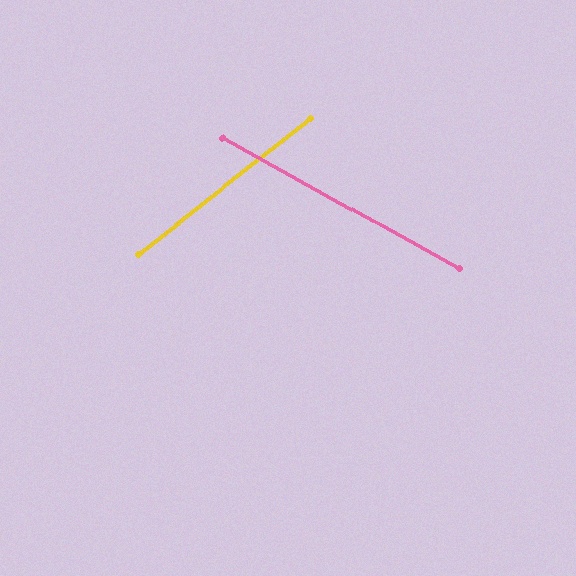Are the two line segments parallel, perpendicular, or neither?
Neither parallel nor perpendicular — they differ by about 67°.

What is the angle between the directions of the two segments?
Approximately 67 degrees.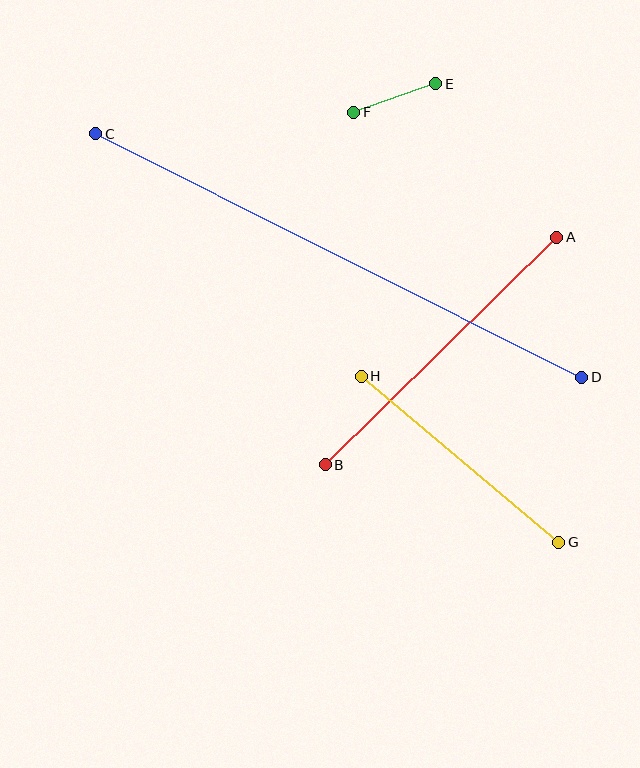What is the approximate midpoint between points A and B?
The midpoint is at approximately (441, 351) pixels.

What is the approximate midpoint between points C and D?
The midpoint is at approximately (339, 255) pixels.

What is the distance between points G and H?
The distance is approximately 258 pixels.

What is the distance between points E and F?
The distance is approximately 87 pixels.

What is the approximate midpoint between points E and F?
The midpoint is at approximately (395, 98) pixels.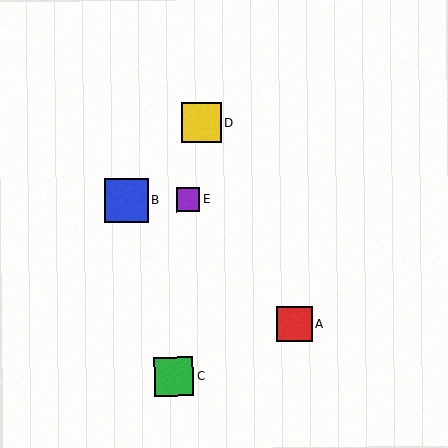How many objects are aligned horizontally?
2 objects (B, E) are aligned horizontally.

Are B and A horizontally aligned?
No, B is at y≈200 and A is at y≈324.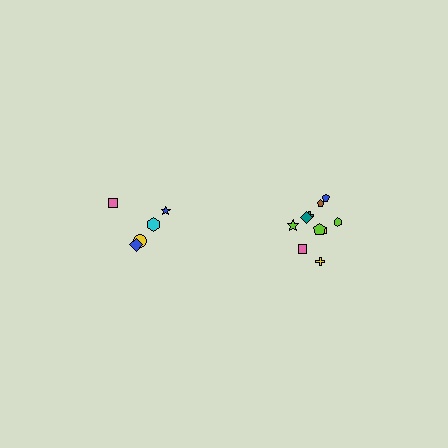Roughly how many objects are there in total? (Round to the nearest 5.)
Roughly 15 objects in total.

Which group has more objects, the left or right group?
The right group.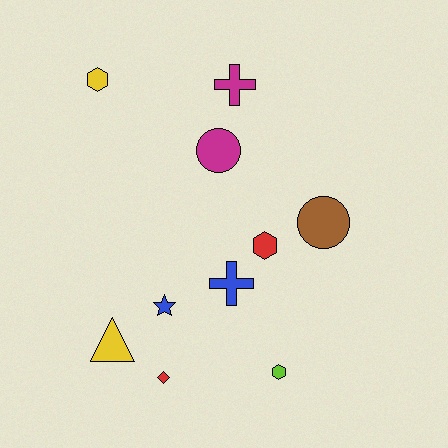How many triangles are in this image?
There is 1 triangle.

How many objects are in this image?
There are 10 objects.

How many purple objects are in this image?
There are no purple objects.